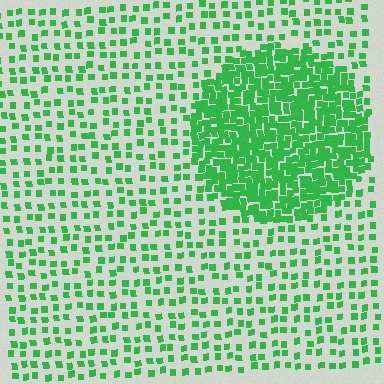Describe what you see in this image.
The image contains small green elements arranged at two different densities. A circle-shaped region is visible where the elements are more densely packed than the surrounding area.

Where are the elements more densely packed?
The elements are more densely packed inside the circle boundary.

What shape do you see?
I see a circle.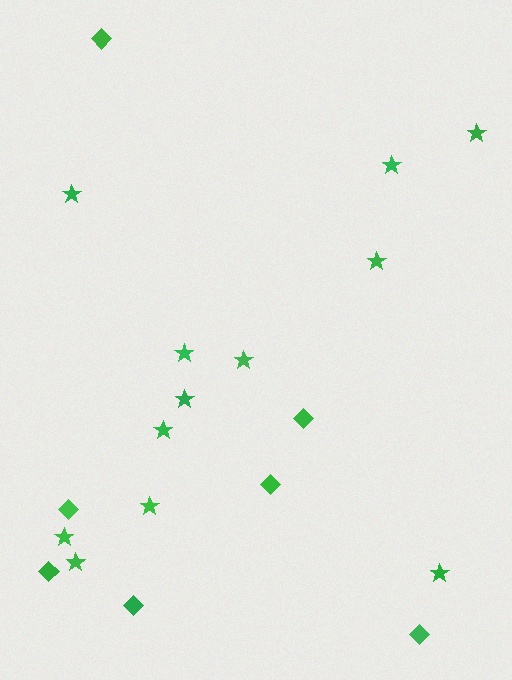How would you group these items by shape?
There are 2 groups: one group of stars (12) and one group of diamonds (7).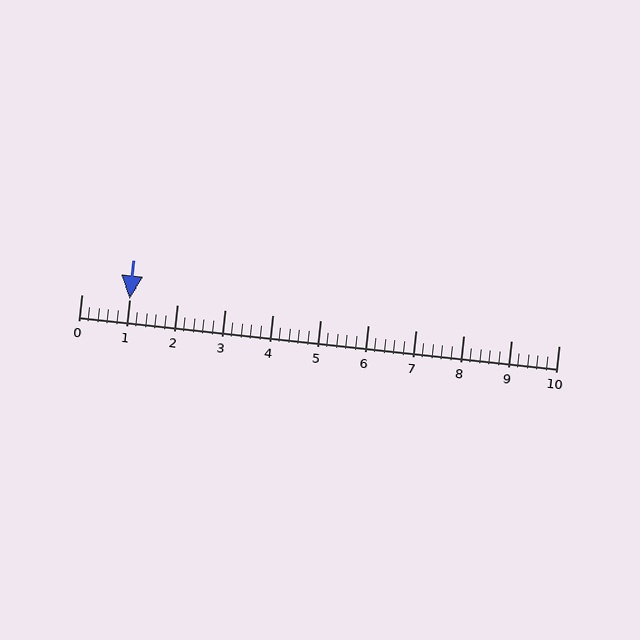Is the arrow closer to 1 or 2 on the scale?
The arrow is closer to 1.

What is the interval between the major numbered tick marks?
The major tick marks are spaced 1 units apart.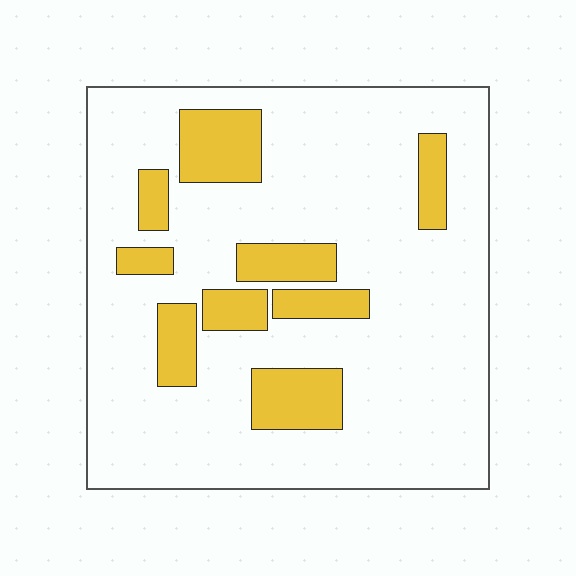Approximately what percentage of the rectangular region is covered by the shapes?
Approximately 20%.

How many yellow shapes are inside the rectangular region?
9.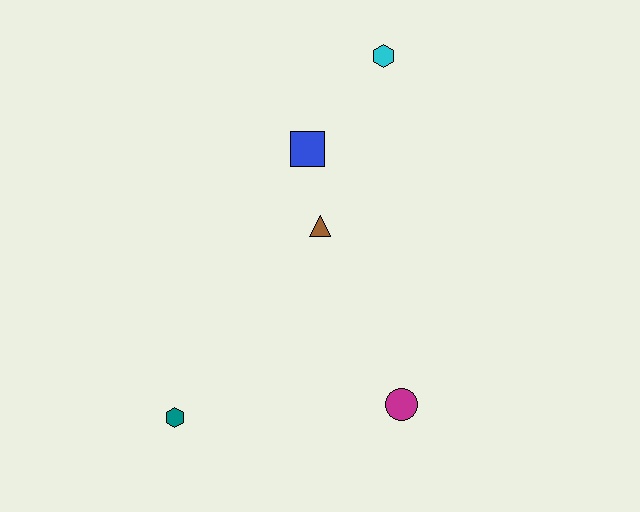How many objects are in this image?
There are 5 objects.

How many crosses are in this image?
There are no crosses.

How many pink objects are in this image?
There are no pink objects.